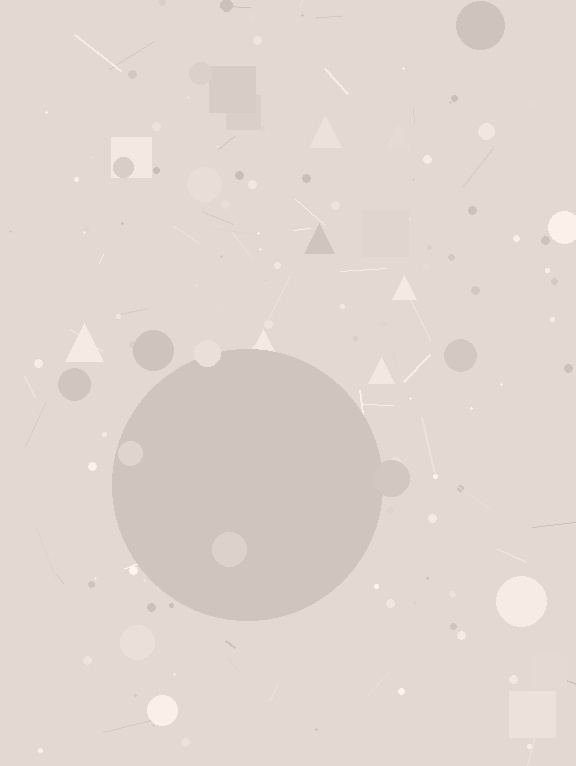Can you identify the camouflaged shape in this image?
The camouflaged shape is a circle.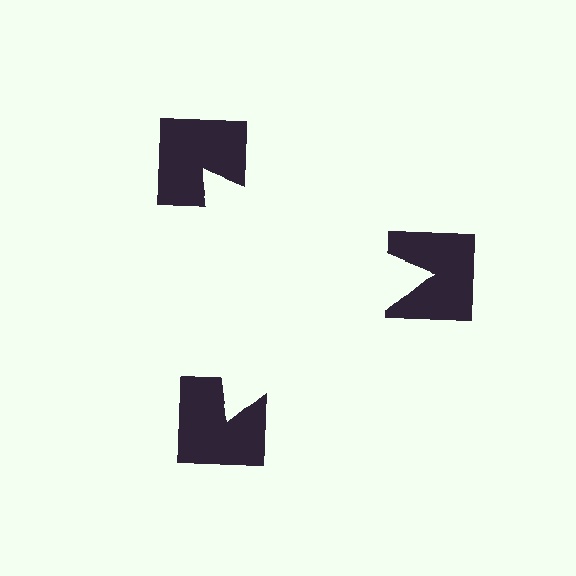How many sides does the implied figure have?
3 sides.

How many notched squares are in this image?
There are 3 — one at each vertex of the illusory triangle.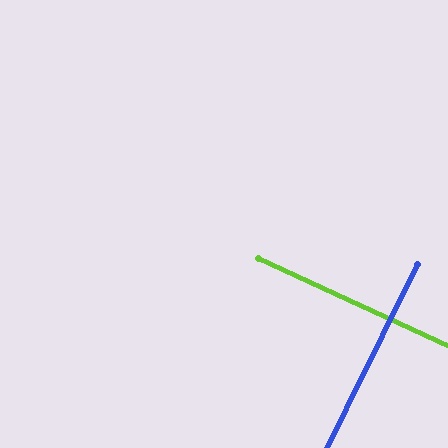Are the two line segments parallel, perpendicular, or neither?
Perpendicular — they meet at approximately 88°.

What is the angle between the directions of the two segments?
Approximately 88 degrees.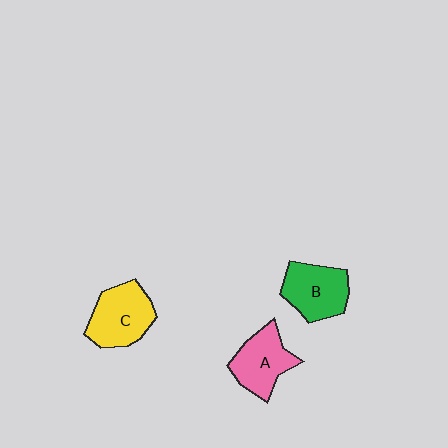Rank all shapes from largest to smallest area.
From largest to smallest: C (yellow), B (green), A (pink).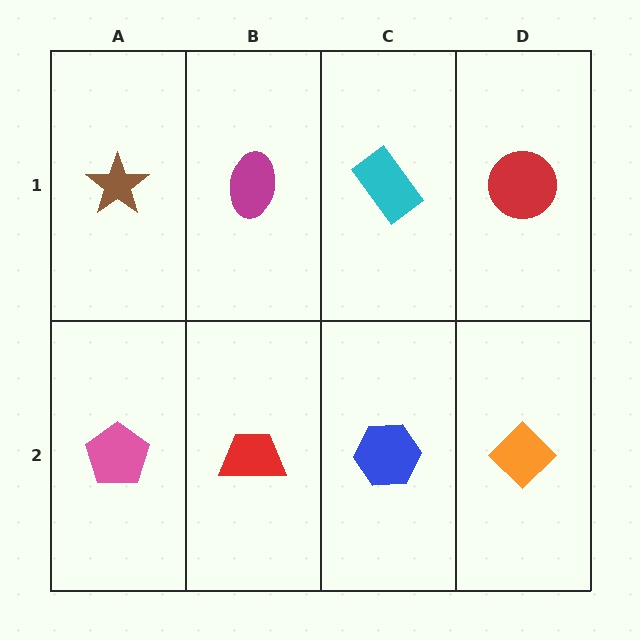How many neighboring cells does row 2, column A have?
2.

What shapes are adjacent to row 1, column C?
A blue hexagon (row 2, column C), a magenta ellipse (row 1, column B), a red circle (row 1, column D).